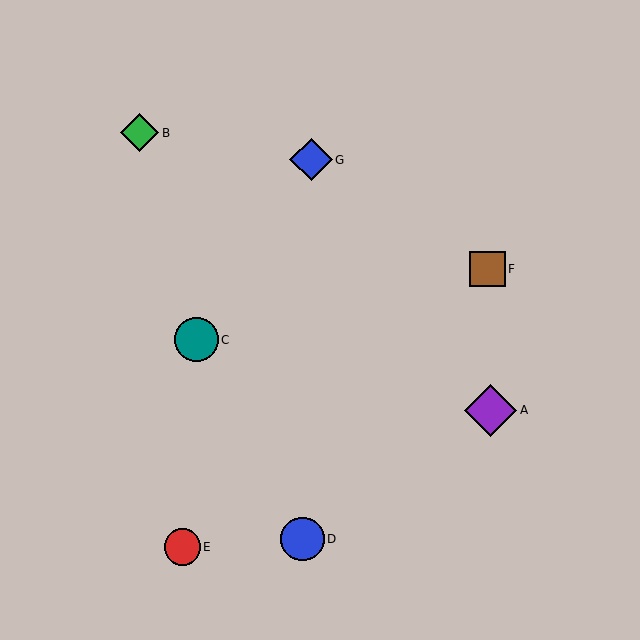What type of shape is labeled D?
Shape D is a blue circle.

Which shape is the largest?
The purple diamond (labeled A) is the largest.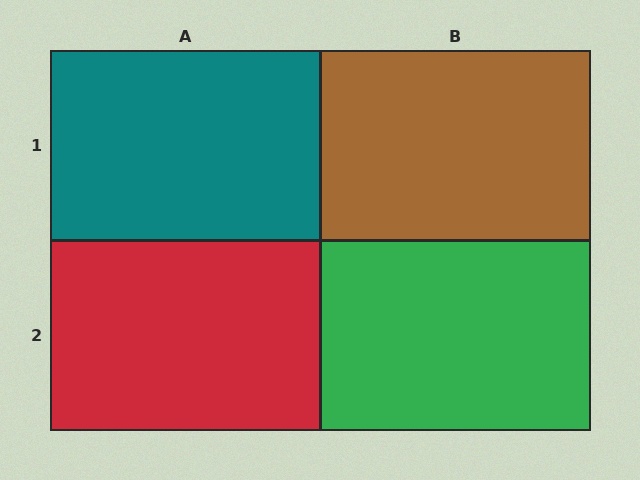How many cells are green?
1 cell is green.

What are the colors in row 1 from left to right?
Teal, brown.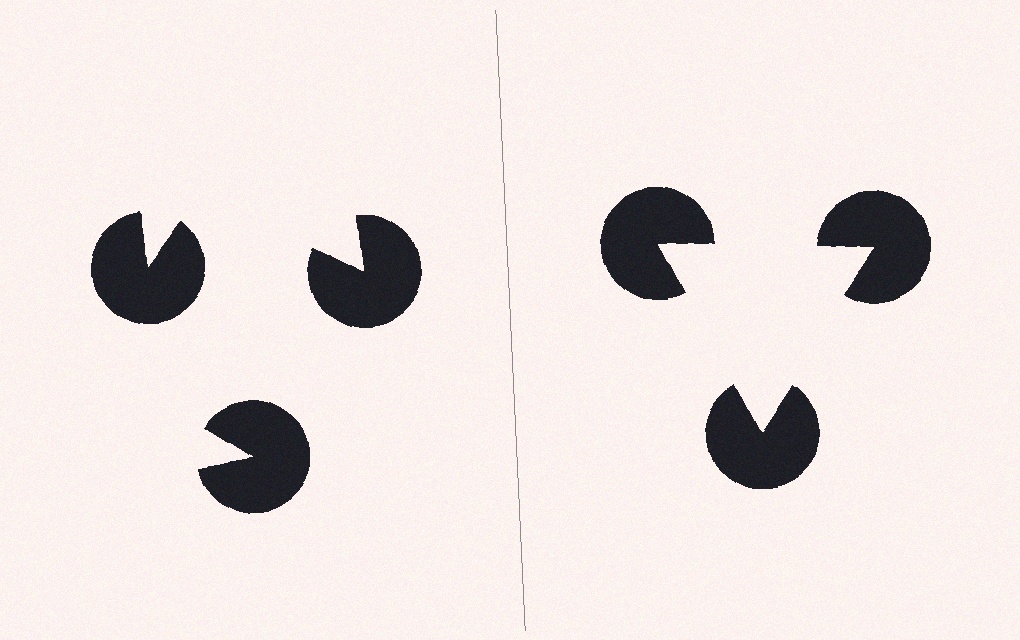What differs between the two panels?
The pac-man discs are positioned identically on both sides; only the wedge orientations differ. On the right they align to a triangle; on the left they are misaligned.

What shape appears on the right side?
An illusory triangle.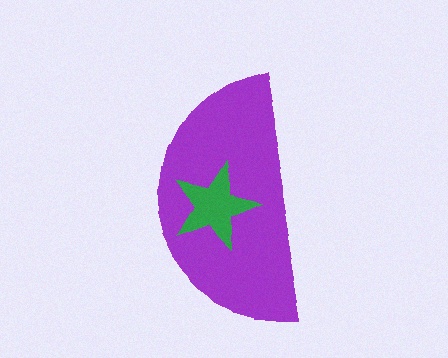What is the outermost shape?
The purple semicircle.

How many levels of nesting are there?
2.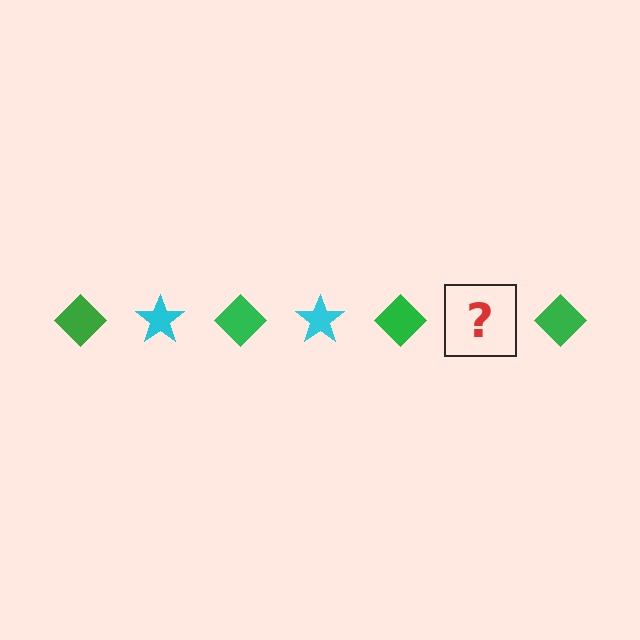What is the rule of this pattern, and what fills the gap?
The rule is that the pattern alternates between green diamond and cyan star. The gap should be filled with a cyan star.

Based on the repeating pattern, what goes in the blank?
The blank should be a cyan star.